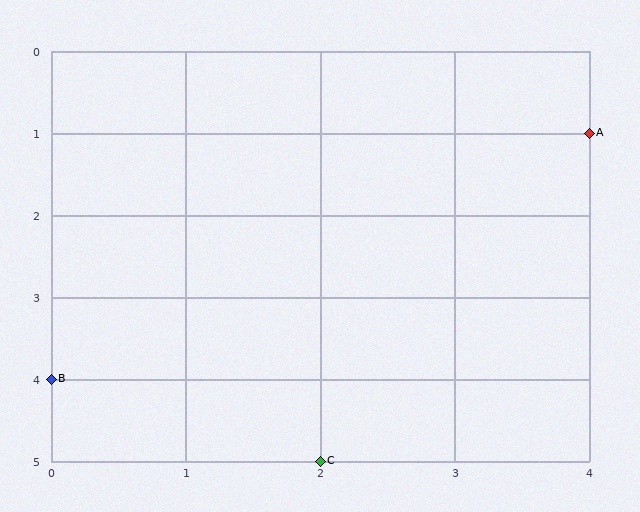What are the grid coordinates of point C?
Point C is at grid coordinates (2, 5).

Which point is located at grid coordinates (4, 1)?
Point A is at (4, 1).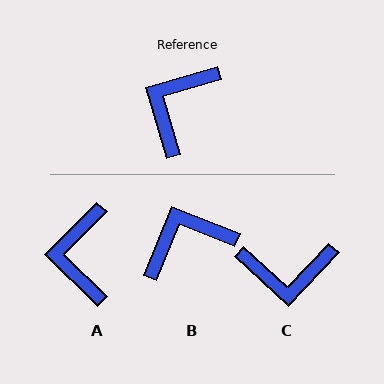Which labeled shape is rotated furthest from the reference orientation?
C, about 121 degrees away.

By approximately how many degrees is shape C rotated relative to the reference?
Approximately 121 degrees counter-clockwise.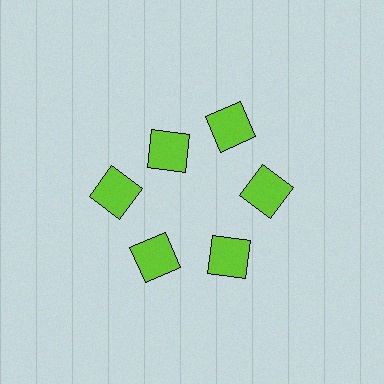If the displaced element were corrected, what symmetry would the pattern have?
It would have 6-fold rotational symmetry — the pattern would map onto itself every 60 degrees.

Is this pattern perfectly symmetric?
No. The 6 lime squares are arranged in a ring, but one element near the 11 o'clock position is pulled inward toward the center, breaking the 6-fold rotational symmetry.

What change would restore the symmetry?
The symmetry would be restored by moving it outward, back onto the ring so that all 6 squares sit at equal angles and equal distance from the center.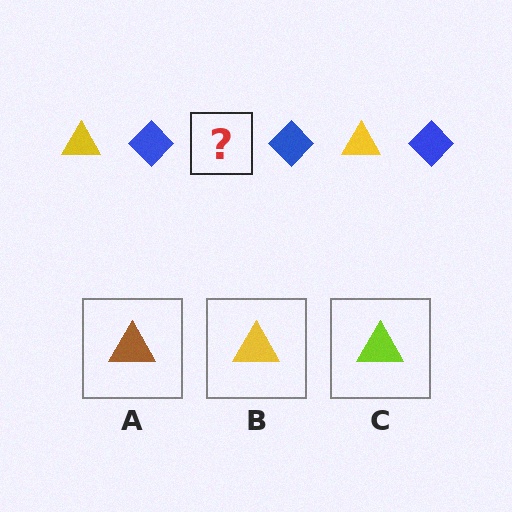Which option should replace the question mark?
Option B.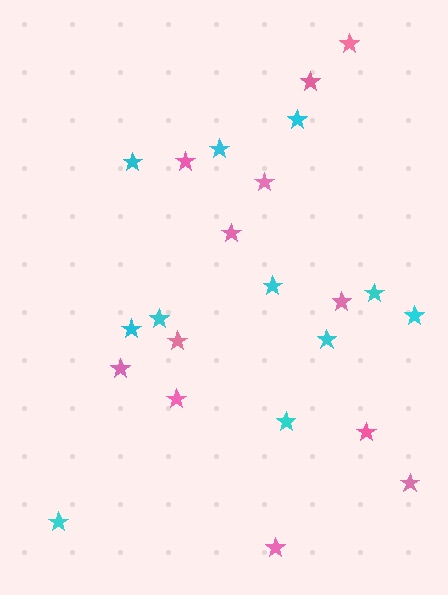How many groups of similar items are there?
There are 2 groups: one group of cyan stars (11) and one group of pink stars (12).